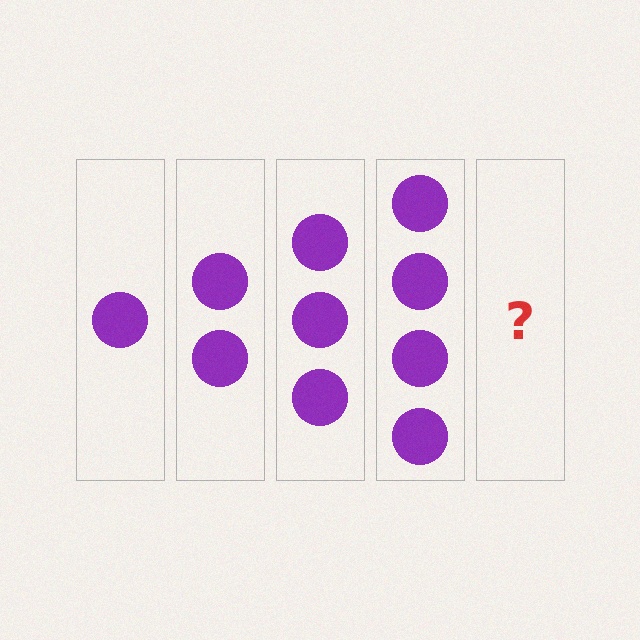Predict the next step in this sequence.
The next step is 5 circles.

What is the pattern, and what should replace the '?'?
The pattern is that each step adds one more circle. The '?' should be 5 circles.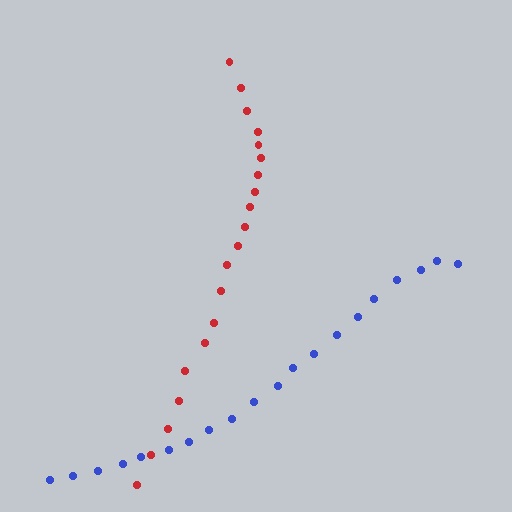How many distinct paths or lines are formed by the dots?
There are 2 distinct paths.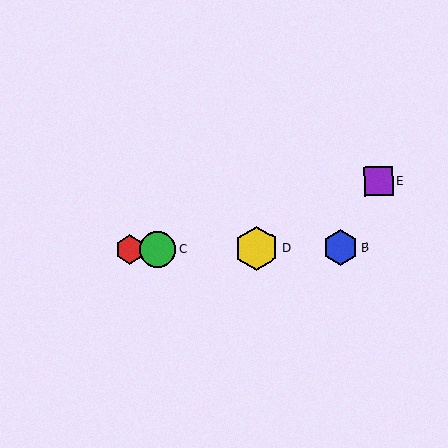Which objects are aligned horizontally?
Objects A, B, C, D are aligned horizontally.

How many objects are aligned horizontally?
4 objects (A, B, C, D) are aligned horizontally.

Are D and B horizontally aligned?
Yes, both are at y≈248.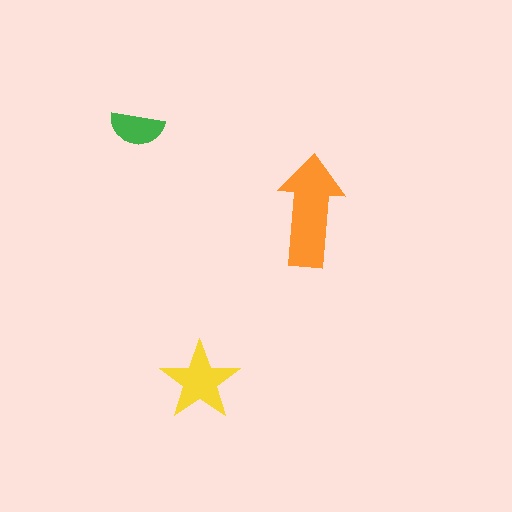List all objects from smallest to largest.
The green semicircle, the yellow star, the orange arrow.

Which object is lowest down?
The yellow star is bottommost.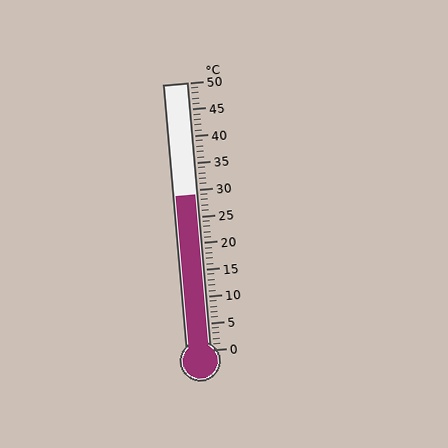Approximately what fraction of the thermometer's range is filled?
The thermometer is filled to approximately 60% of its range.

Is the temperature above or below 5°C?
The temperature is above 5°C.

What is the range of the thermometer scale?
The thermometer scale ranges from 0°C to 50°C.